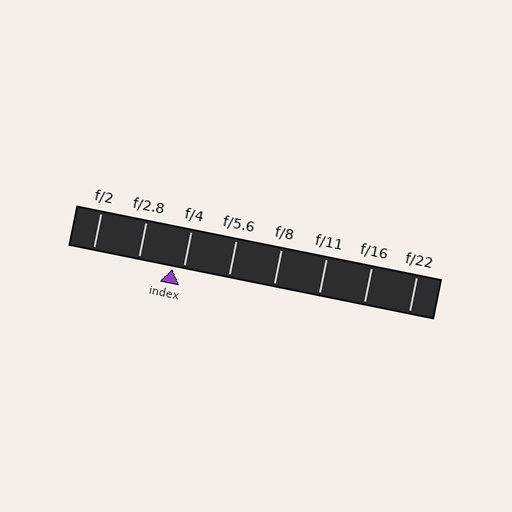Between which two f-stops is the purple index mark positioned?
The index mark is between f/2.8 and f/4.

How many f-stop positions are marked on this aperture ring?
There are 8 f-stop positions marked.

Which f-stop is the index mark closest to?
The index mark is closest to f/4.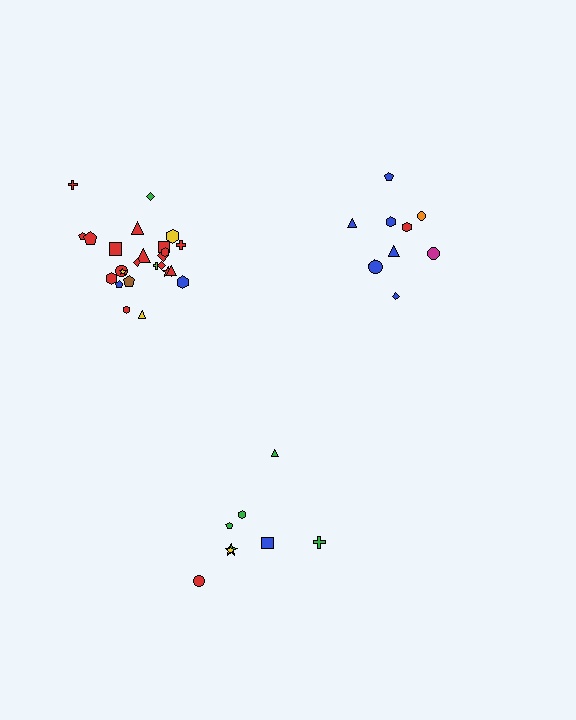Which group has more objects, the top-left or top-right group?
The top-left group.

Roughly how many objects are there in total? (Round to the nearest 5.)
Roughly 45 objects in total.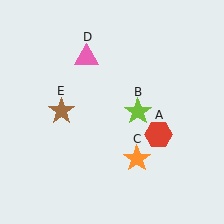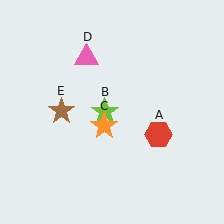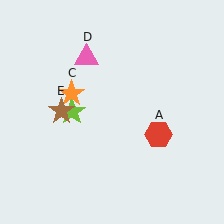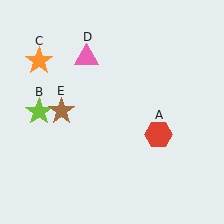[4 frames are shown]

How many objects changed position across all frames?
2 objects changed position: lime star (object B), orange star (object C).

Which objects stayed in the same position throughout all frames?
Red hexagon (object A) and pink triangle (object D) and brown star (object E) remained stationary.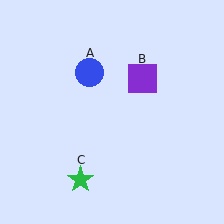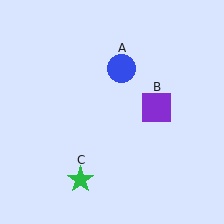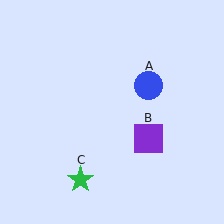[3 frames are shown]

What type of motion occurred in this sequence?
The blue circle (object A), purple square (object B) rotated clockwise around the center of the scene.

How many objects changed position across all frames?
2 objects changed position: blue circle (object A), purple square (object B).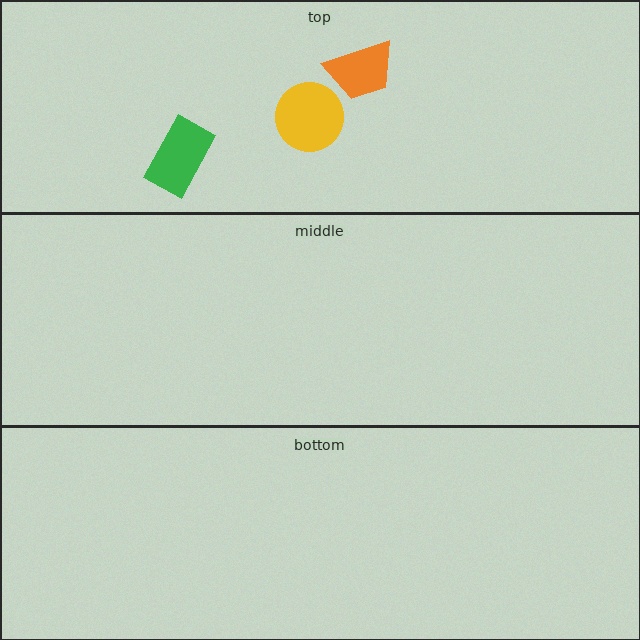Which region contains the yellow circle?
The top region.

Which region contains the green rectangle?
The top region.